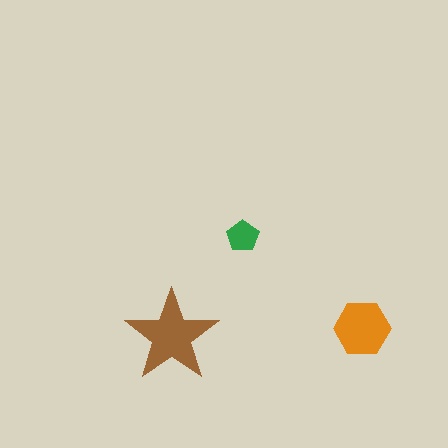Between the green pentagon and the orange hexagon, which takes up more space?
The orange hexagon.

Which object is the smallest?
The green pentagon.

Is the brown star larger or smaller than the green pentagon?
Larger.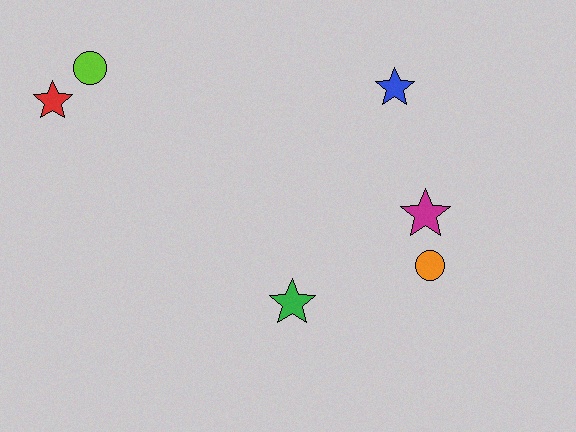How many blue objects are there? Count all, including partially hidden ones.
There is 1 blue object.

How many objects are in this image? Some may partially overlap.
There are 6 objects.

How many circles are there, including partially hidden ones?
There are 2 circles.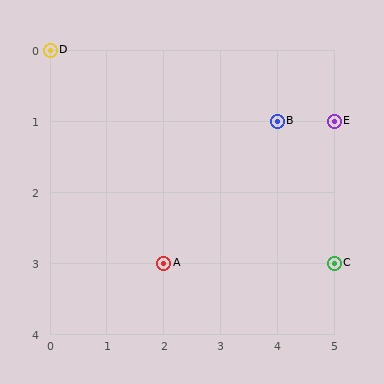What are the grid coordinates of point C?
Point C is at grid coordinates (5, 3).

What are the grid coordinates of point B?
Point B is at grid coordinates (4, 1).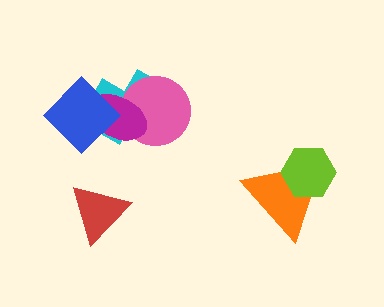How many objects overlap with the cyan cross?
3 objects overlap with the cyan cross.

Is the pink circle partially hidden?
Yes, it is partially covered by another shape.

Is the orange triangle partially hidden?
Yes, it is partially covered by another shape.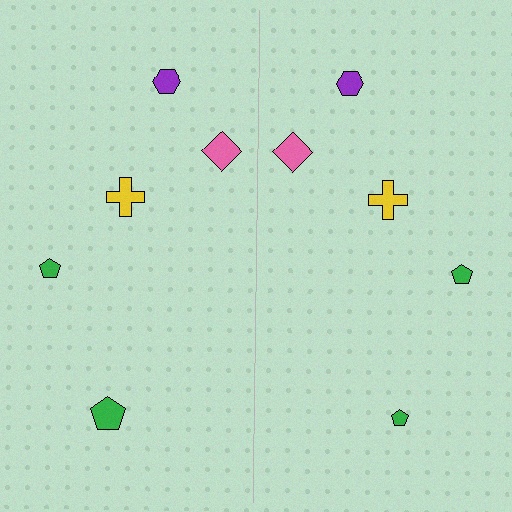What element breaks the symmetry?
The green pentagon on the right side has a different size than its mirror counterpart.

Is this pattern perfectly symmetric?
No, the pattern is not perfectly symmetric. The green pentagon on the right side has a different size than its mirror counterpart.